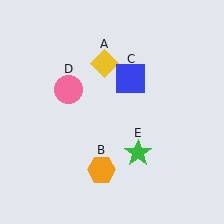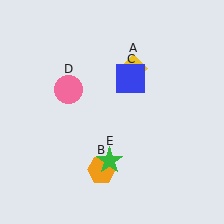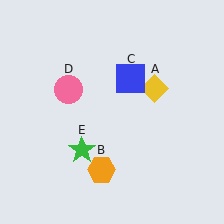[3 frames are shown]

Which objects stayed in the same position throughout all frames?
Orange hexagon (object B) and blue square (object C) and pink circle (object D) remained stationary.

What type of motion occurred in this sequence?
The yellow diamond (object A), green star (object E) rotated clockwise around the center of the scene.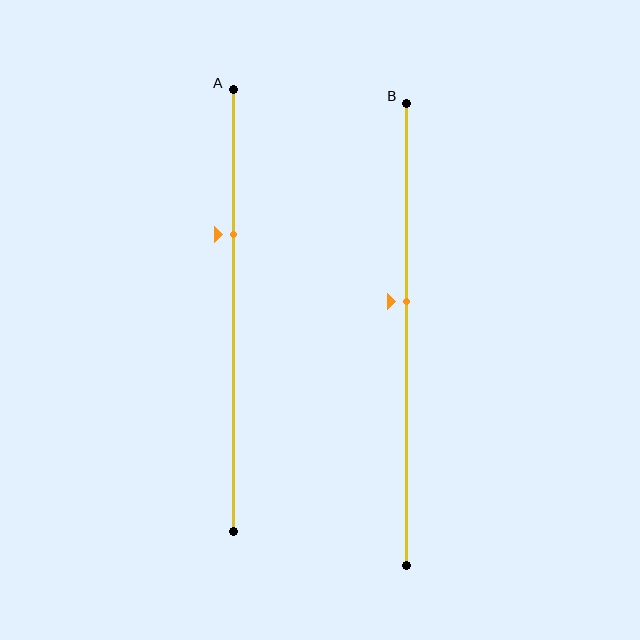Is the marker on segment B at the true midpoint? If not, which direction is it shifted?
No, the marker on segment B is shifted upward by about 7% of the segment length.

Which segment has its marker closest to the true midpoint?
Segment B has its marker closest to the true midpoint.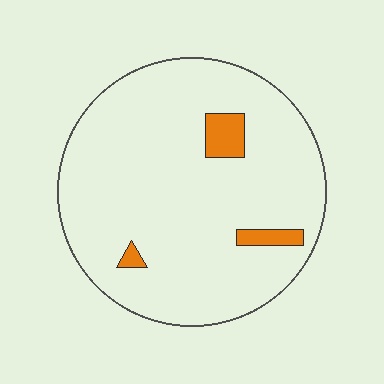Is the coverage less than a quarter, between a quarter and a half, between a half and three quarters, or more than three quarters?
Less than a quarter.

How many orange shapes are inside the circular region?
3.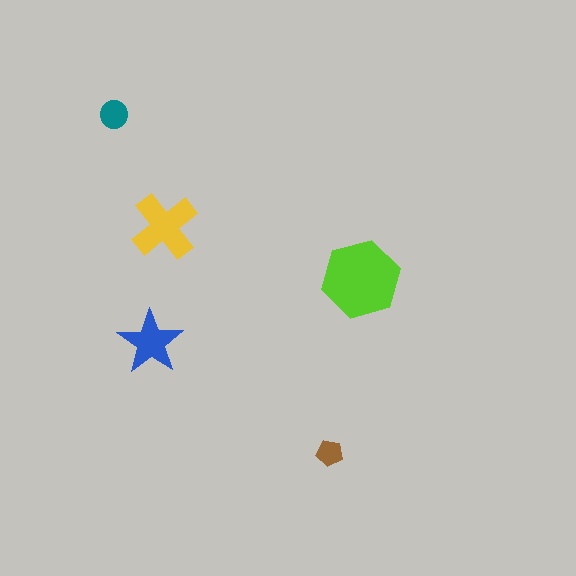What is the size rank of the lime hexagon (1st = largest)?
1st.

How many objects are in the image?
There are 5 objects in the image.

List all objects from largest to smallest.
The lime hexagon, the yellow cross, the blue star, the teal circle, the brown pentagon.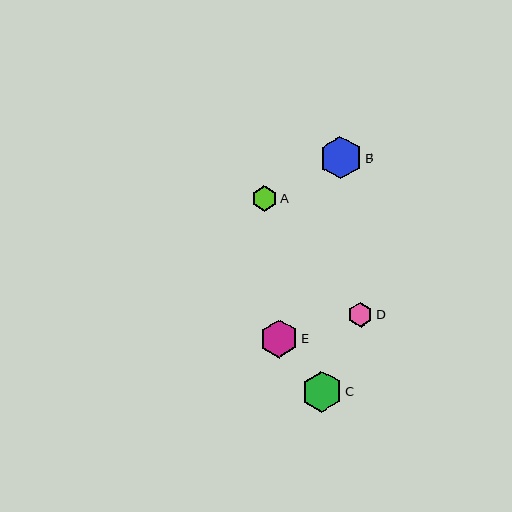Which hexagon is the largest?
Hexagon B is the largest with a size of approximately 43 pixels.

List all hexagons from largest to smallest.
From largest to smallest: B, C, E, A, D.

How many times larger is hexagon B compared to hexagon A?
Hexagon B is approximately 1.7 times the size of hexagon A.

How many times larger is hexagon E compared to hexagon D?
Hexagon E is approximately 1.5 times the size of hexagon D.